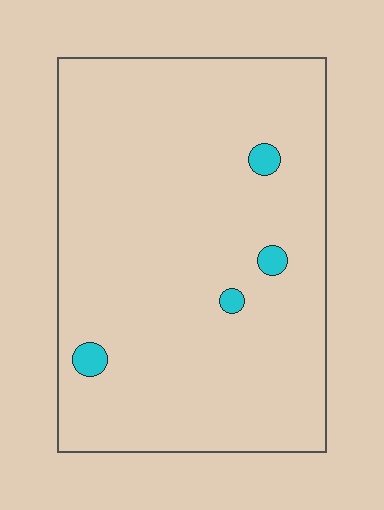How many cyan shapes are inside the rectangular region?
4.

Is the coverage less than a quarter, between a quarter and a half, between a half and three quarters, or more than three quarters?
Less than a quarter.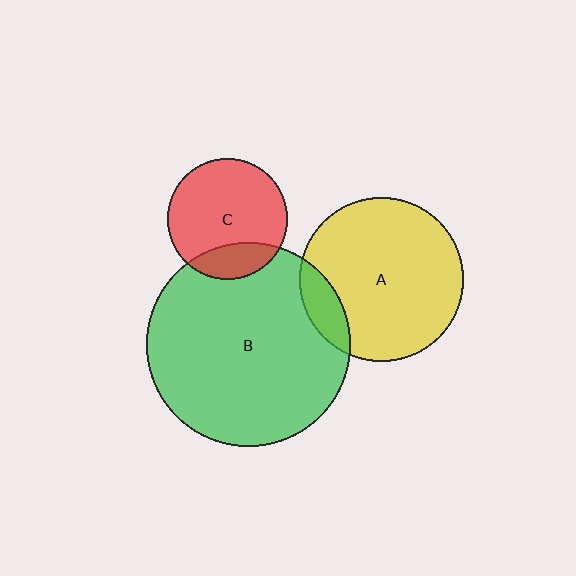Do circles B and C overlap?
Yes.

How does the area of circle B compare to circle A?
Approximately 1.6 times.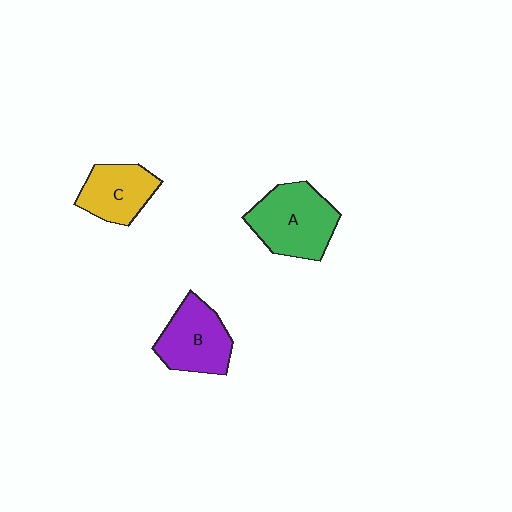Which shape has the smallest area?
Shape C (yellow).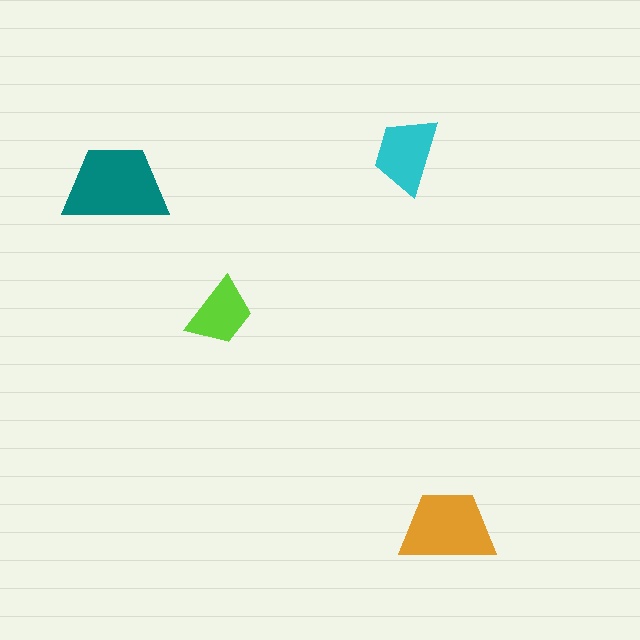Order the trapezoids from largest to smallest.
the teal one, the orange one, the cyan one, the lime one.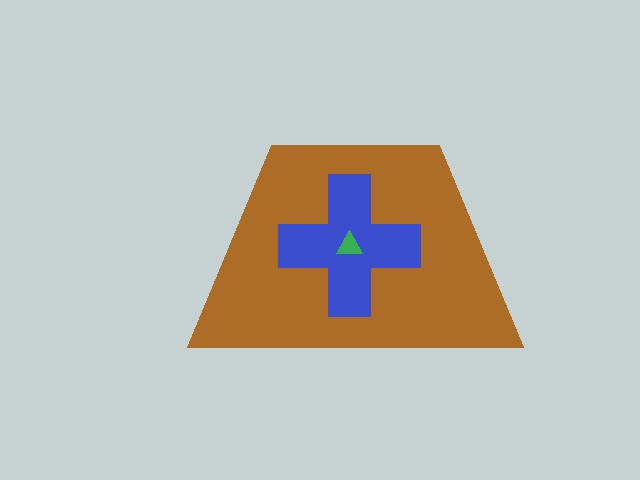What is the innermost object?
The green triangle.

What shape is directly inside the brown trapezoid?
The blue cross.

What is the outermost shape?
The brown trapezoid.